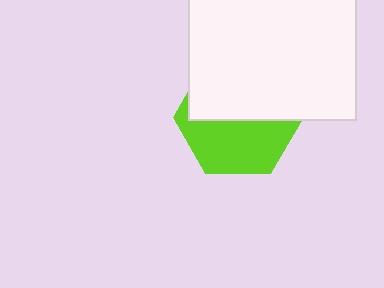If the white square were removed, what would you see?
You would see the complete lime hexagon.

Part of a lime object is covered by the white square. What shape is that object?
It is a hexagon.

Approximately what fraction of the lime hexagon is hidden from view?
Roughly 52% of the lime hexagon is hidden behind the white square.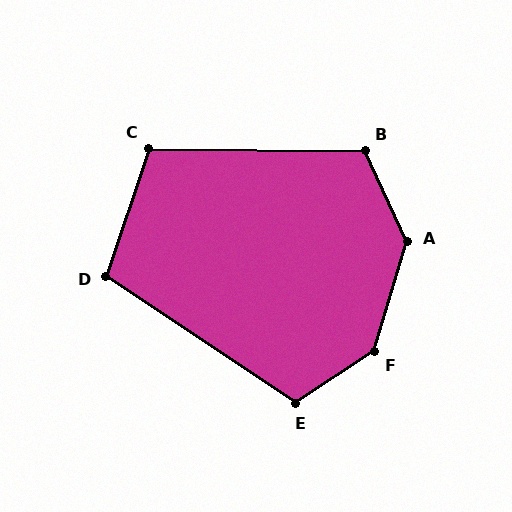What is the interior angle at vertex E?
Approximately 113 degrees (obtuse).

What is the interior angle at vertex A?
Approximately 138 degrees (obtuse).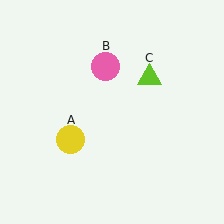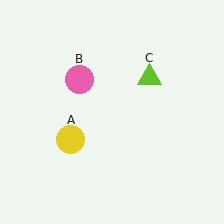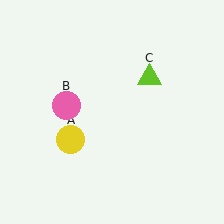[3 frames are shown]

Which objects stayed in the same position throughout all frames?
Yellow circle (object A) and lime triangle (object C) remained stationary.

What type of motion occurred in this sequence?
The pink circle (object B) rotated counterclockwise around the center of the scene.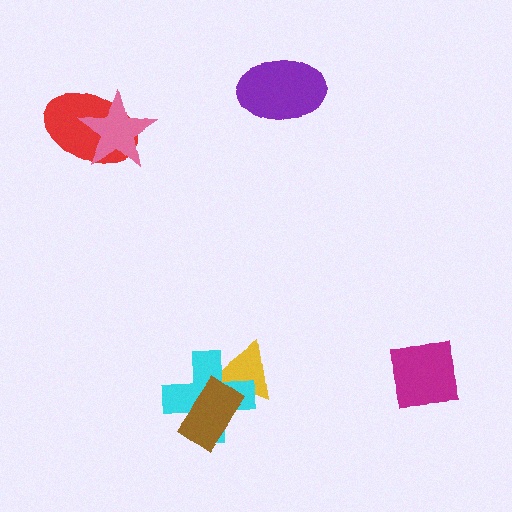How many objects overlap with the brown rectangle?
2 objects overlap with the brown rectangle.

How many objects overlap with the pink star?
1 object overlaps with the pink star.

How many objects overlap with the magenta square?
0 objects overlap with the magenta square.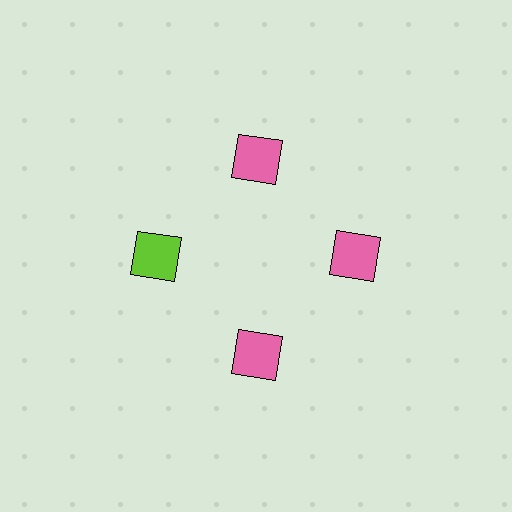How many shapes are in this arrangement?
There are 4 shapes arranged in a ring pattern.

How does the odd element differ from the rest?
It has a different color: lime instead of pink.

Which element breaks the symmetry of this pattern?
The lime square at roughly the 9 o'clock position breaks the symmetry. All other shapes are pink squares.